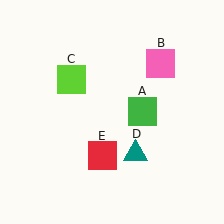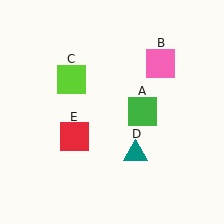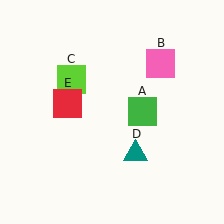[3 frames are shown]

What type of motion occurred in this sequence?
The red square (object E) rotated clockwise around the center of the scene.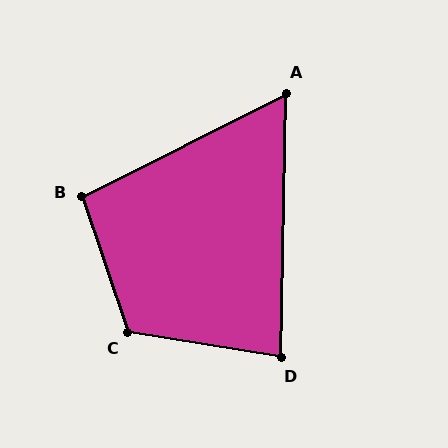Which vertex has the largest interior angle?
C, at approximately 118 degrees.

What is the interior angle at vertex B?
Approximately 98 degrees (obtuse).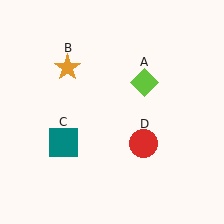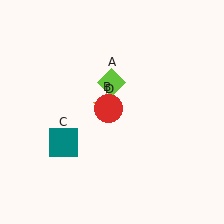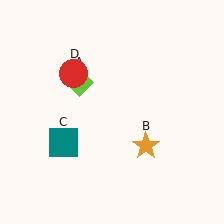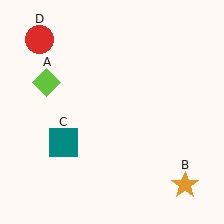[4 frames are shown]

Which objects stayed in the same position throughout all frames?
Teal square (object C) remained stationary.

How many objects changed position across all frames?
3 objects changed position: lime diamond (object A), orange star (object B), red circle (object D).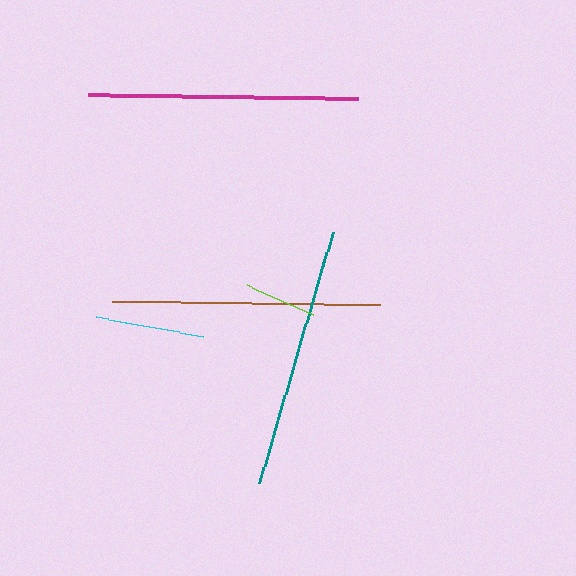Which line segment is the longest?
The magenta line is the longest at approximately 270 pixels.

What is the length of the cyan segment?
The cyan segment is approximately 109 pixels long.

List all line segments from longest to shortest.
From longest to shortest: magenta, brown, teal, cyan, lime.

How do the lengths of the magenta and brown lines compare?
The magenta and brown lines are approximately the same length.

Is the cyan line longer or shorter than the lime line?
The cyan line is longer than the lime line.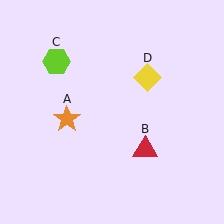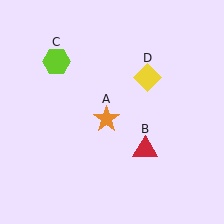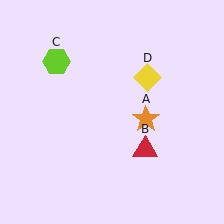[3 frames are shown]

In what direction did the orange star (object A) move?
The orange star (object A) moved right.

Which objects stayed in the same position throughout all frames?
Red triangle (object B) and lime hexagon (object C) and yellow diamond (object D) remained stationary.